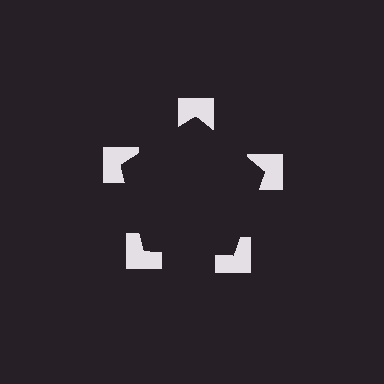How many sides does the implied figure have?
5 sides.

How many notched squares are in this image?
There are 5 — one at each vertex of the illusory pentagon.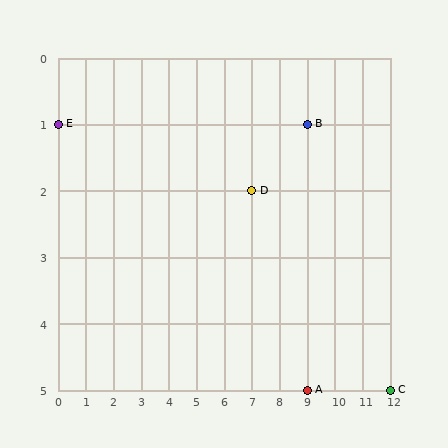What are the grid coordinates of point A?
Point A is at grid coordinates (9, 5).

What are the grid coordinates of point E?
Point E is at grid coordinates (0, 1).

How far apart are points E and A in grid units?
Points E and A are 9 columns and 4 rows apart (about 9.8 grid units diagonally).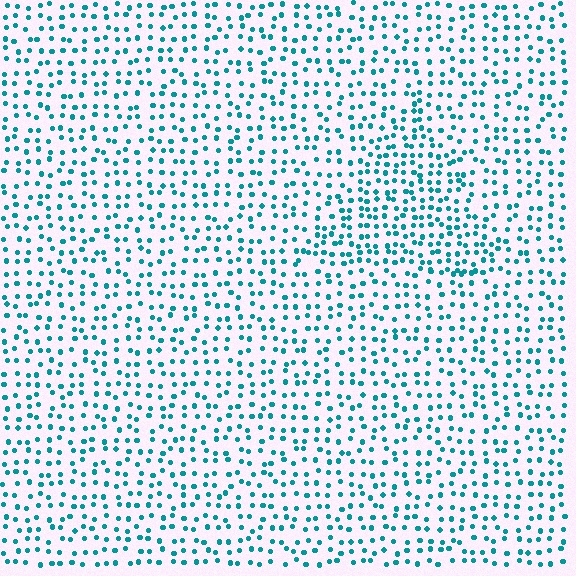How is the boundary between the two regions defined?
The boundary is defined by a change in element density (approximately 1.6x ratio). All elements are the same color, size, and shape.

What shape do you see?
I see a triangle.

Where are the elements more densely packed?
The elements are more densely packed inside the triangle boundary.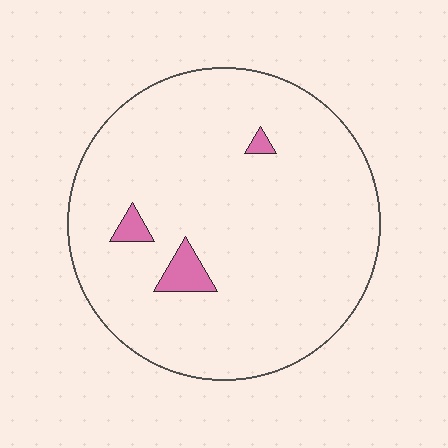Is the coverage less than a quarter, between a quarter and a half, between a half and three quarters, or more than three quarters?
Less than a quarter.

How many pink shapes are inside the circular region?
3.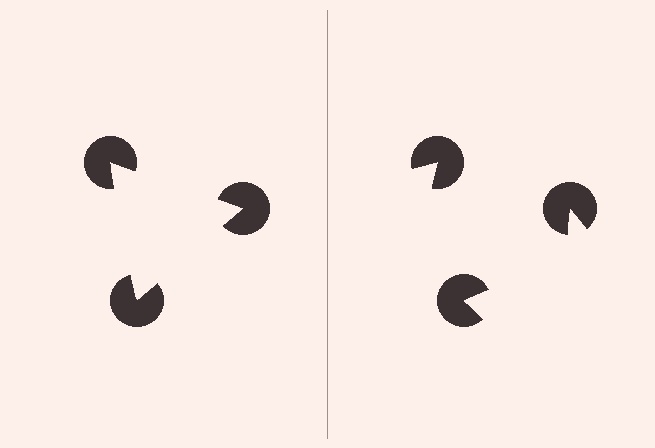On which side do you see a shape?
An illusory triangle appears on the left side. On the right side the wedge cuts are rotated, so no coherent shape forms.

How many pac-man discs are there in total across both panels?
6 — 3 on each side.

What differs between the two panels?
The pac-man discs are positioned identically on both sides; only the wedge orientations differ. On the left they align to a triangle; on the right they are misaligned.